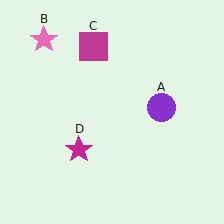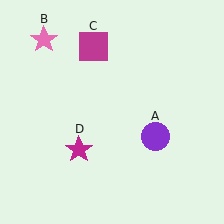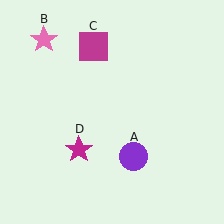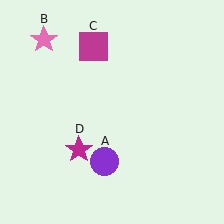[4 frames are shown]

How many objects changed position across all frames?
1 object changed position: purple circle (object A).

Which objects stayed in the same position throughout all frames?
Pink star (object B) and magenta square (object C) and magenta star (object D) remained stationary.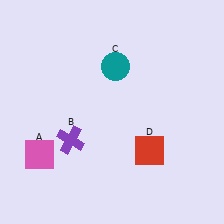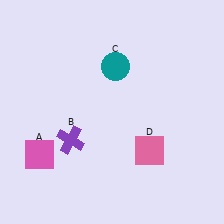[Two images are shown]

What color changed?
The square (D) changed from red in Image 1 to pink in Image 2.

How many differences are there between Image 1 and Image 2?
There is 1 difference between the two images.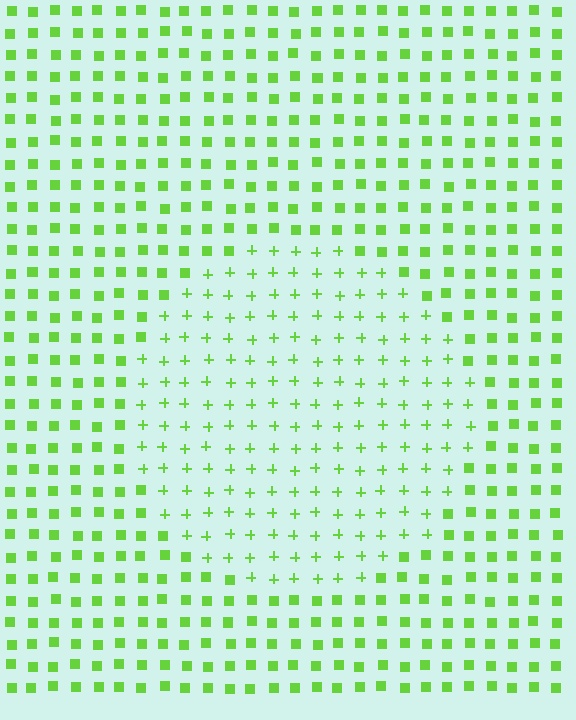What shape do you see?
I see a circle.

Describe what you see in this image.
The image is filled with small lime elements arranged in a uniform grid. A circle-shaped region contains plus signs, while the surrounding area contains squares. The boundary is defined purely by the change in element shape.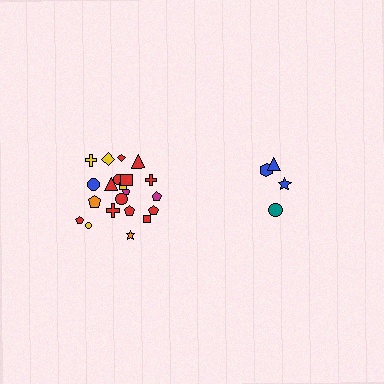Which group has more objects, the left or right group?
The left group.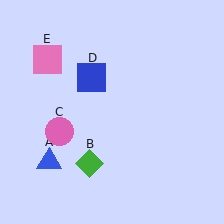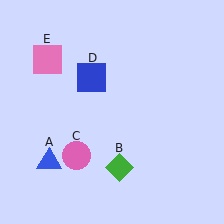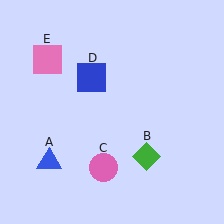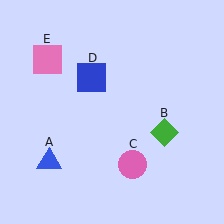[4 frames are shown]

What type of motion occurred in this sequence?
The green diamond (object B), pink circle (object C) rotated counterclockwise around the center of the scene.